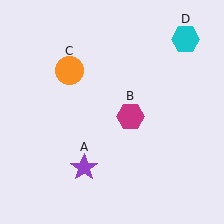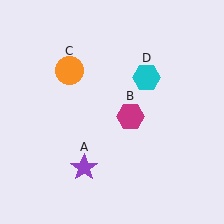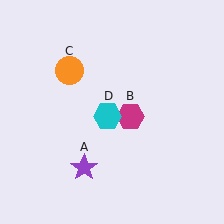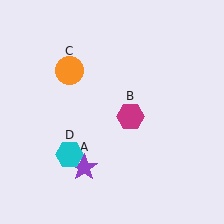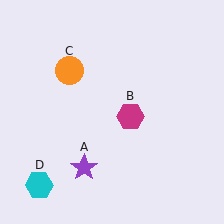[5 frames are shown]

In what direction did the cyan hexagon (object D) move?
The cyan hexagon (object D) moved down and to the left.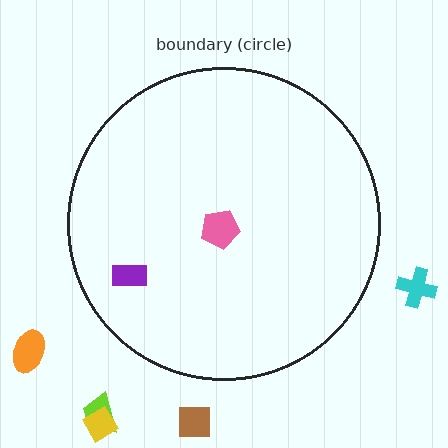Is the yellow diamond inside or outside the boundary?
Outside.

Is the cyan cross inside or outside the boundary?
Outside.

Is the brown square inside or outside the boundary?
Outside.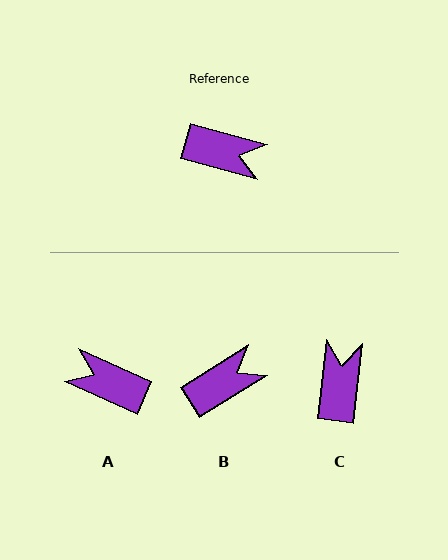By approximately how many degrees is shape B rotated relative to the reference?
Approximately 47 degrees counter-clockwise.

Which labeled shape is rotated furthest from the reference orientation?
A, about 171 degrees away.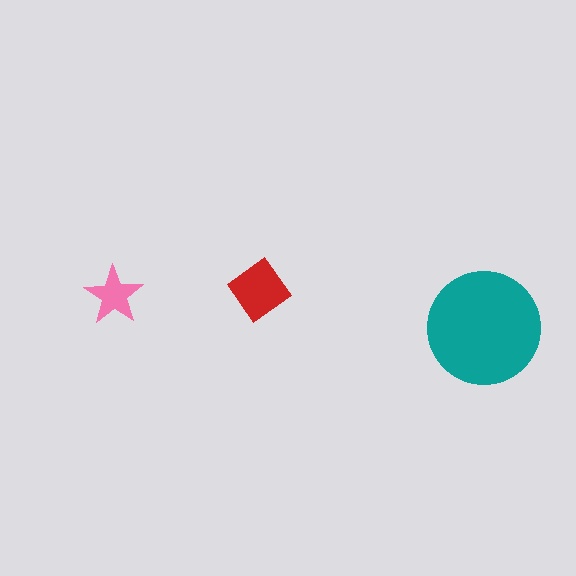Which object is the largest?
The teal circle.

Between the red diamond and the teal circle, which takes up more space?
The teal circle.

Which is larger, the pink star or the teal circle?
The teal circle.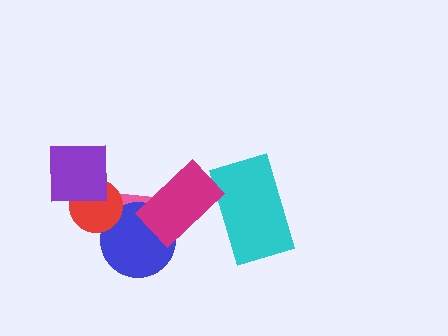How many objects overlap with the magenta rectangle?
3 objects overlap with the magenta rectangle.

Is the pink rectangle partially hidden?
Yes, it is partially covered by another shape.